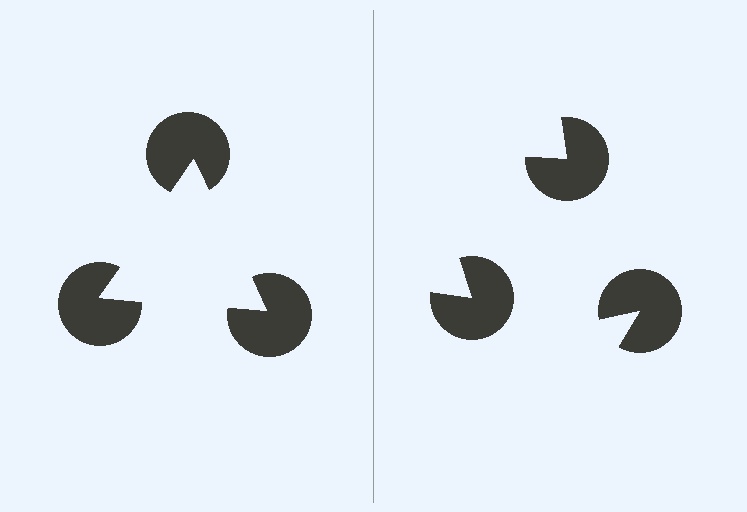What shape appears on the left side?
An illusory triangle.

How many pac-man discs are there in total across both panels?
6 — 3 on each side.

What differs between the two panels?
The pac-man discs are positioned identically on both sides; only the wedge orientations differ. On the left they align to a triangle; on the right they are misaligned.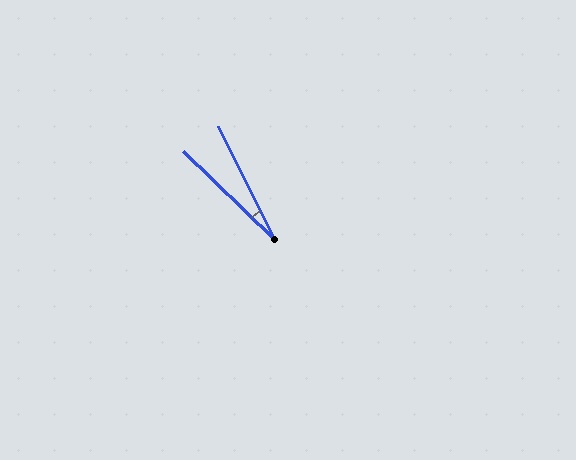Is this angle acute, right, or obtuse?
It is acute.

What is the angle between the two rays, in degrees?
Approximately 20 degrees.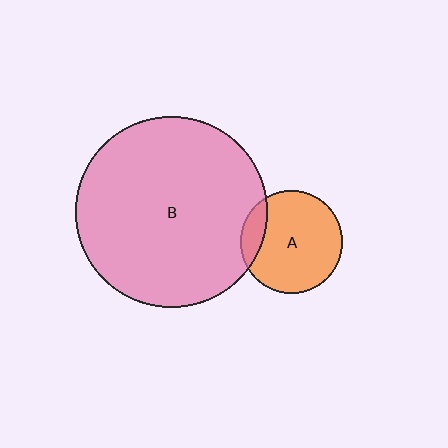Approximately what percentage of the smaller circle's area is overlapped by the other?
Approximately 15%.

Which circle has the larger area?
Circle B (pink).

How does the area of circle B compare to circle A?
Approximately 3.5 times.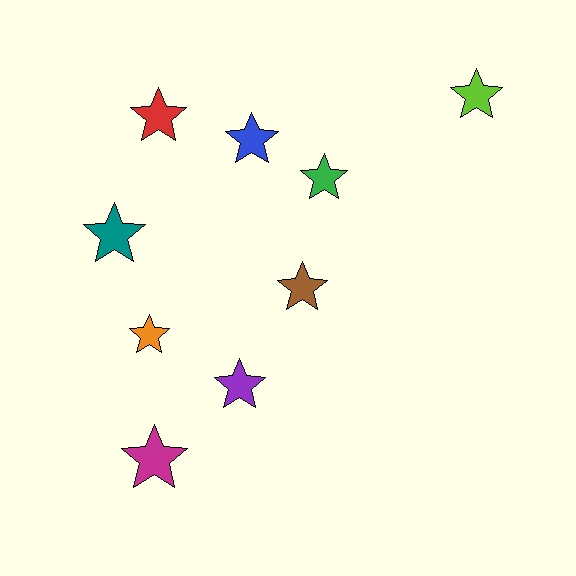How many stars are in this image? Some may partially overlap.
There are 9 stars.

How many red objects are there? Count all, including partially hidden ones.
There is 1 red object.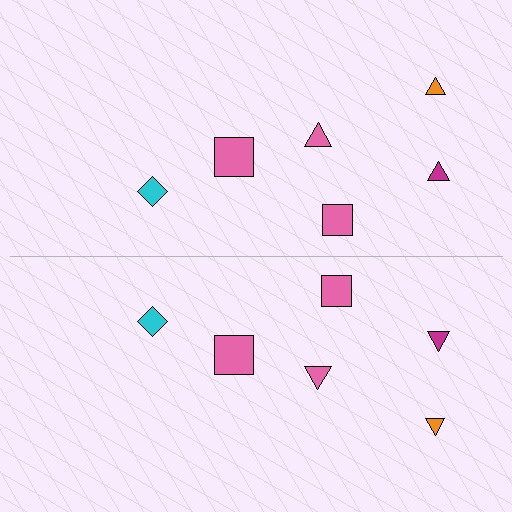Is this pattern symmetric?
Yes, this pattern has bilateral (reflection) symmetry.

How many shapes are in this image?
There are 12 shapes in this image.